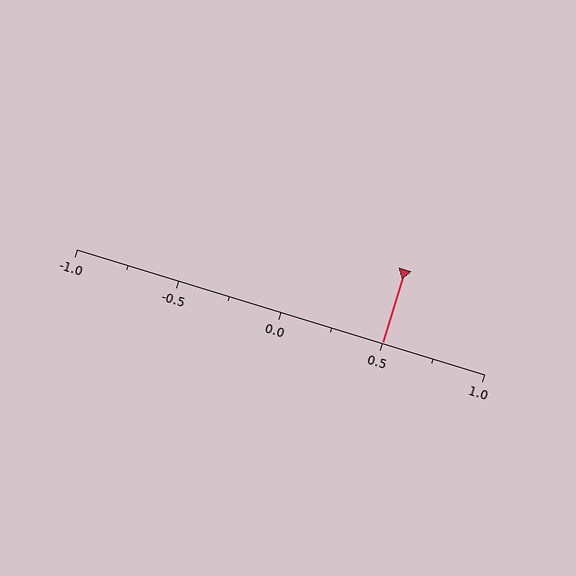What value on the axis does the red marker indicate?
The marker indicates approximately 0.5.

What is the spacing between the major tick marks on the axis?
The major ticks are spaced 0.5 apart.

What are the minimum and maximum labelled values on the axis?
The axis runs from -1.0 to 1.0.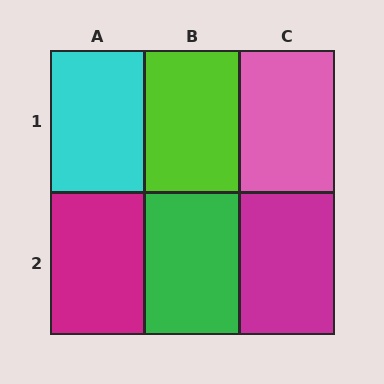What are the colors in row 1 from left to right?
Cyan, lime, pink.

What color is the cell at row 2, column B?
Green.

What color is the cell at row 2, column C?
Magenta.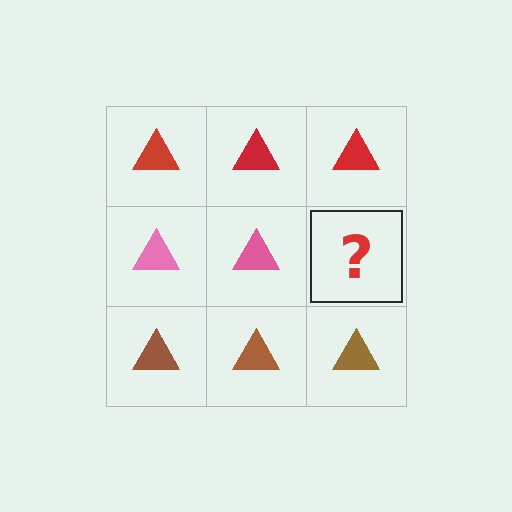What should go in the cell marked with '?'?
The missing cell should contain a pink triangle.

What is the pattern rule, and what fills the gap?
The rule is that each row has a consistent color. The gap should be filled with a pink triangle.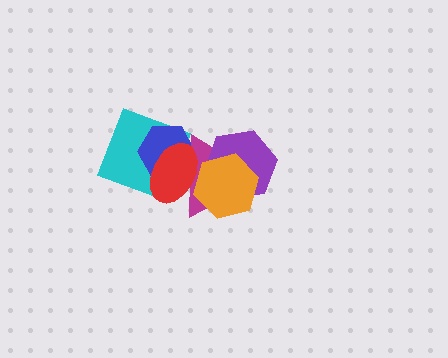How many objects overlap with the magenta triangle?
5 objects overlap with the magenta triangle.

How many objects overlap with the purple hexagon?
2 objects overlap with the purple hexagon.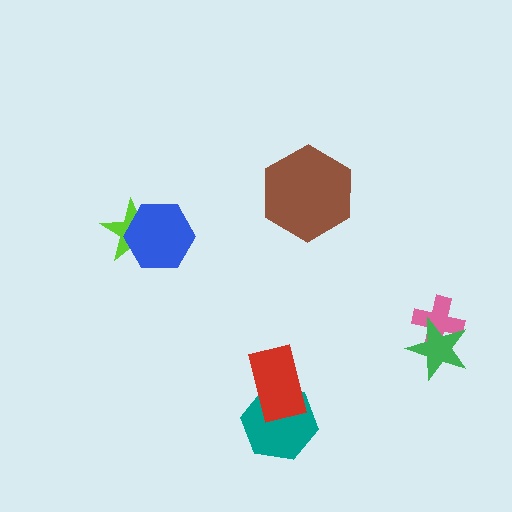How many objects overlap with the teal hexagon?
1 object overlaps with the teal hexagon.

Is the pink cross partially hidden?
Yes, it is partially covered by another shape.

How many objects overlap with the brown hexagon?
0 objects overlap with the brown hexagon.